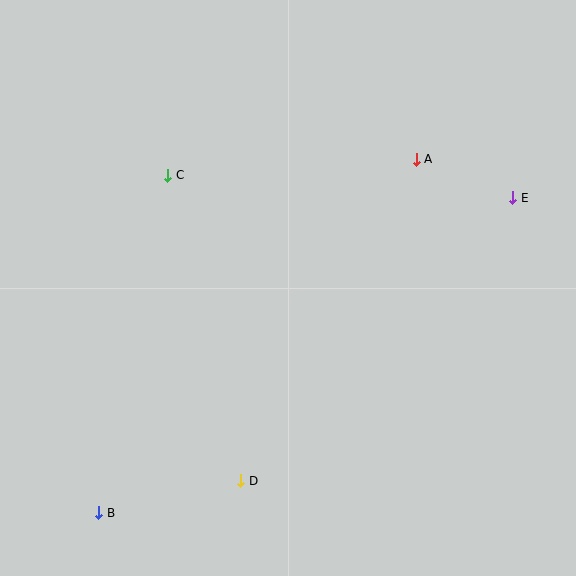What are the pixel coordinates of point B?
Point B is at (99, 513).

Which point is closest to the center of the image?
Point C at (168, 175) is closest to the center.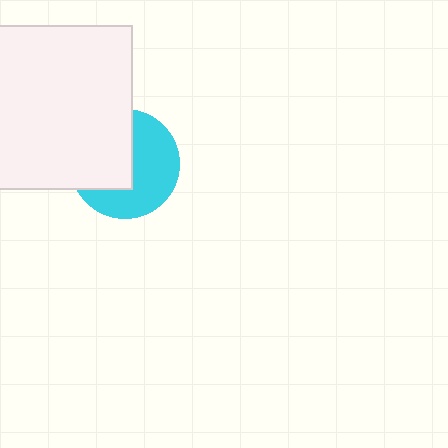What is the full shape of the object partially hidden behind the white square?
The partially hidden object is a cyan circle.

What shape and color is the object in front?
The object in front is a white square.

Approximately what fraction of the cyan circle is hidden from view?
Roughly 46% of the cyan circle is hidden behind the white square.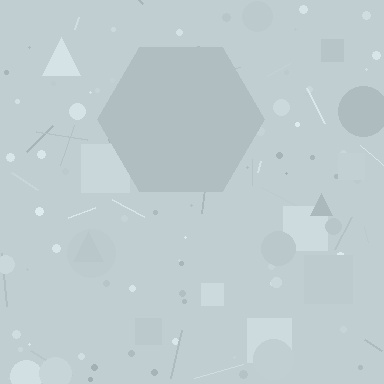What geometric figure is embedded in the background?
A hexagon is embedded in the background.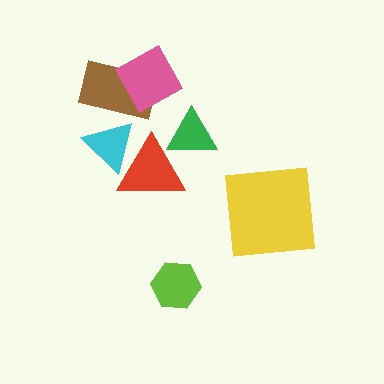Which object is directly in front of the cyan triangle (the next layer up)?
The red triangle is directly in front of the cyan triangle.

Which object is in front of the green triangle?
The red triangle is in front of the green triangle.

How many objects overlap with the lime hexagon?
0 objects overlap with the lime hexagon.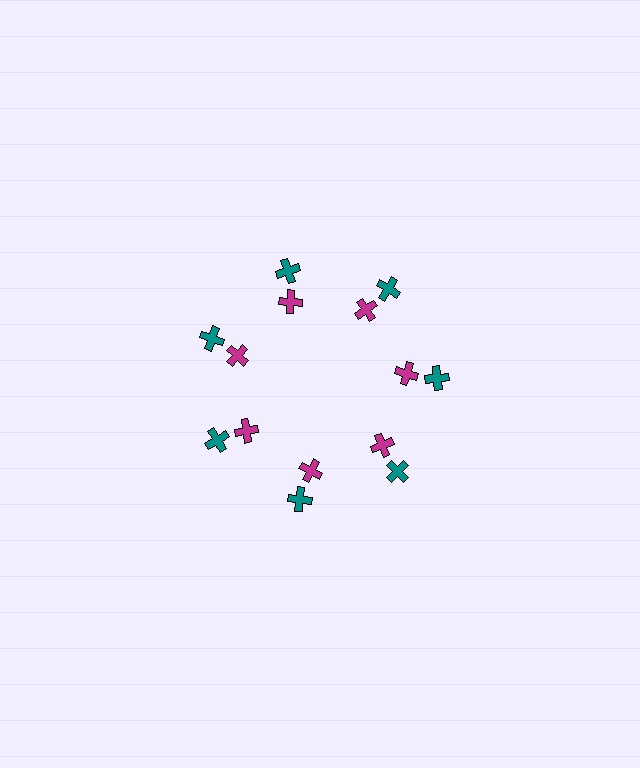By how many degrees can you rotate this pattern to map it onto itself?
The pattern maps onto itself every 51 degrees of rotation.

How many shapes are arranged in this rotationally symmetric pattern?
There are 14 shapes, arranged in 7 groups of 2.